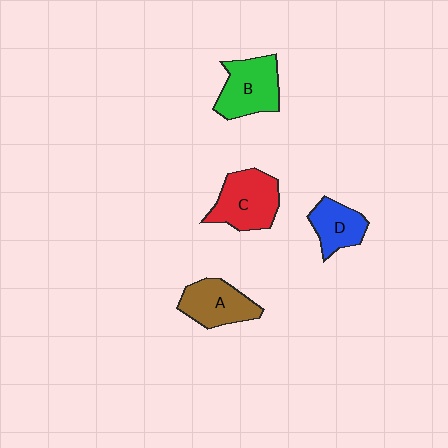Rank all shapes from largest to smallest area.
From largest to smallest: C (red), B (green), A (brown), D (blue).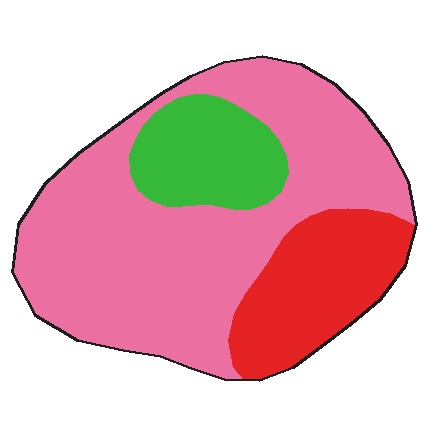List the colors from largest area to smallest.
From largest to smallest: pink, red, green.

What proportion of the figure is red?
Red covers about 20% of the figure.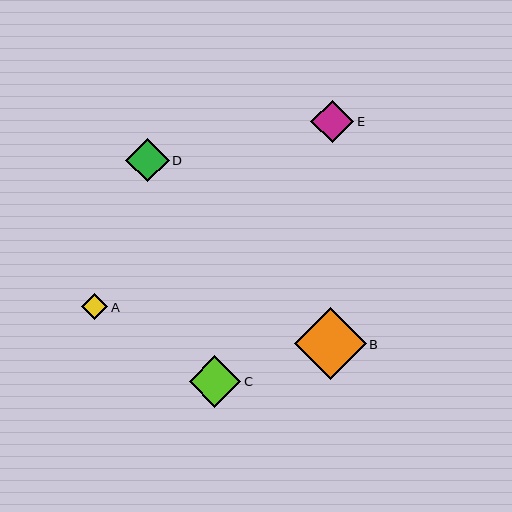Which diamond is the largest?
Diamond B is the largest with a size of approximately 71 pixels.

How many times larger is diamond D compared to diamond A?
Diamond D is approximately 1.7 times the size of diamond A.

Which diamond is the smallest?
Diamond A is the smallest with a size of approximately 26 pixels.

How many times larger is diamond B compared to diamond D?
Diamond B is approximately 1.7 times the size of diamond D.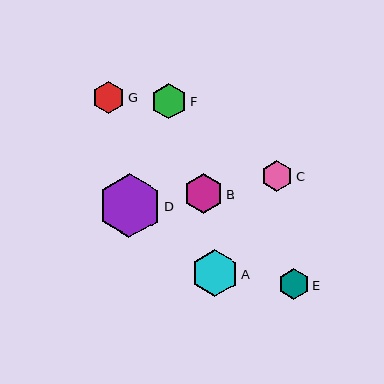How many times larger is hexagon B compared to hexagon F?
Hexagon B is approximately 1.1 times the size of hexagon F.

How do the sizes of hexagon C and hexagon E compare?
Hexagon C and hexagon E are approximately the same size.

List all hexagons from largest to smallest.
From largest to smallest: D, A, B, F, G, C, E.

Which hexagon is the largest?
Hexagon D is the largest with a size of approximately 63 pixels.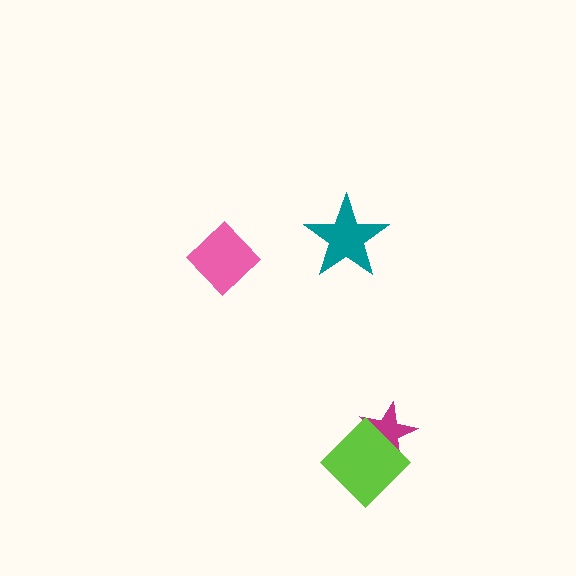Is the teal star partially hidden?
No, no other shape covers it.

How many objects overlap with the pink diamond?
0 objects overlap with the pink diamond.